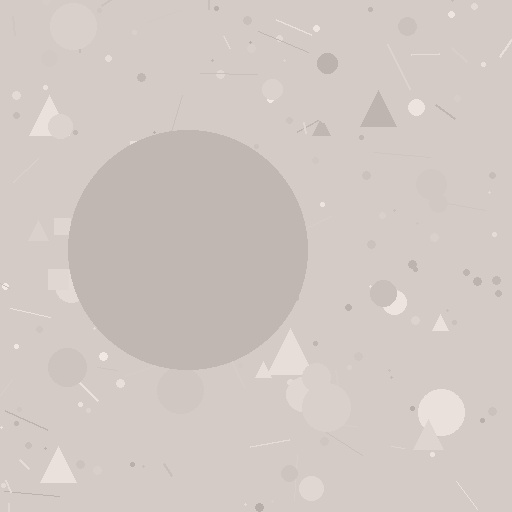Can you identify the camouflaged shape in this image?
The camouflaged shape is a circle.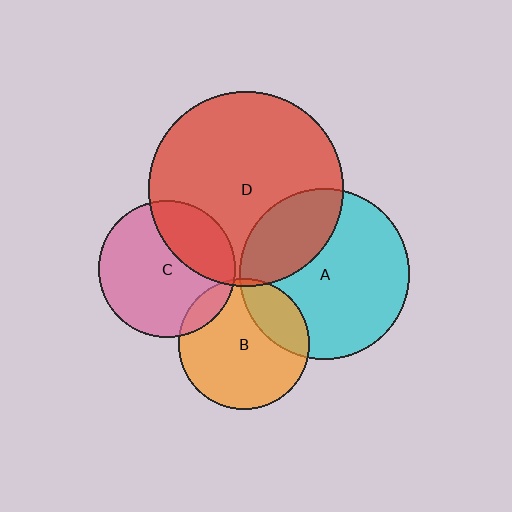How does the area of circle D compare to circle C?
Approximately 2.0 times.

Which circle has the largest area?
Circle D (red).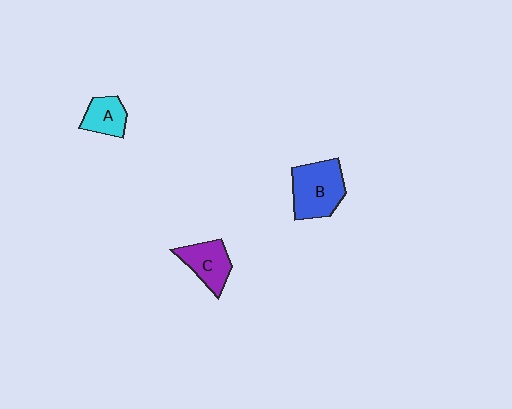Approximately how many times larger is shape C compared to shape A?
Approximately 1.3 times.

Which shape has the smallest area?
Shape A (cyan).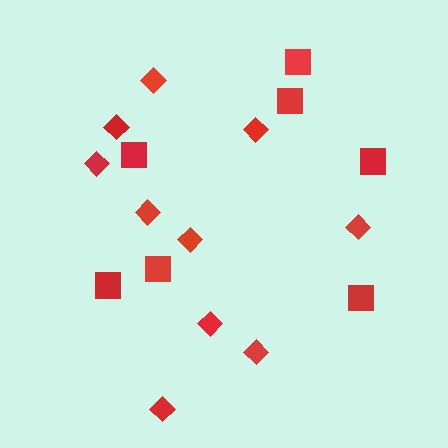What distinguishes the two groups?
There are 2 groups: one group of squares (7) and one group of diamonds (10).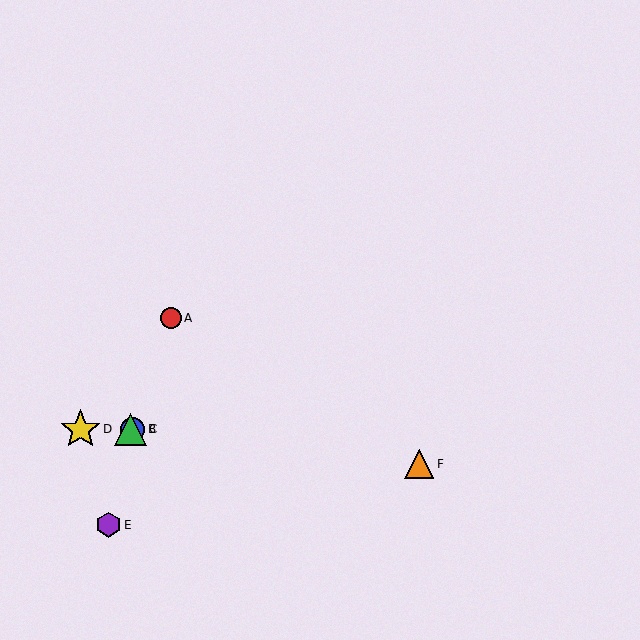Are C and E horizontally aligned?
No, C is at y≈429 and E is at y≈525.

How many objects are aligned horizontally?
3 objects (B, C, D) are aligned horizontally.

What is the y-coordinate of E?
Object E is at y≈525.